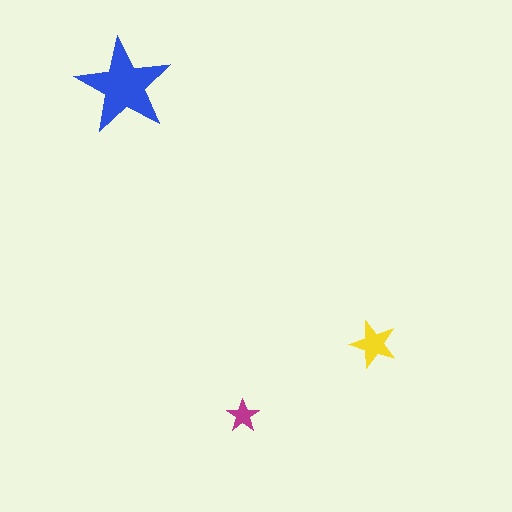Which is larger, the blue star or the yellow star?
The blue one.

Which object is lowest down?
The magenta star is bottommost.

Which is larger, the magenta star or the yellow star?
The yellow one.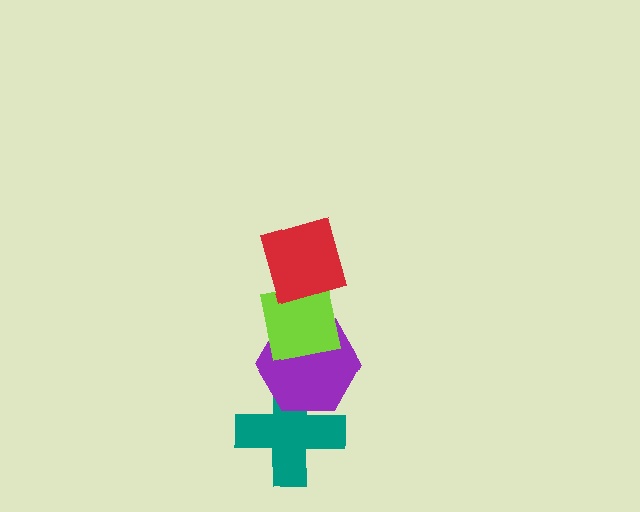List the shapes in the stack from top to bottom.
From top to bottom: the red diamond, the lime square, the purple hexagon, the teal cross.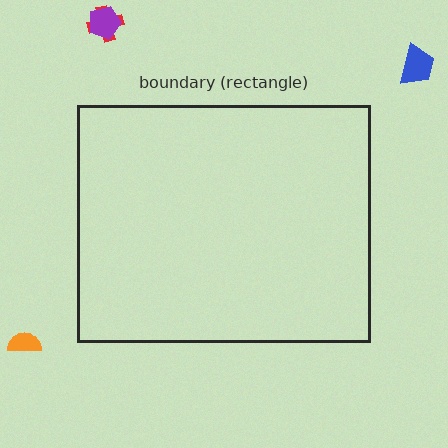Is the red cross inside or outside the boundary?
Outside.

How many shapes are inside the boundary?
0 inside, 4 outside.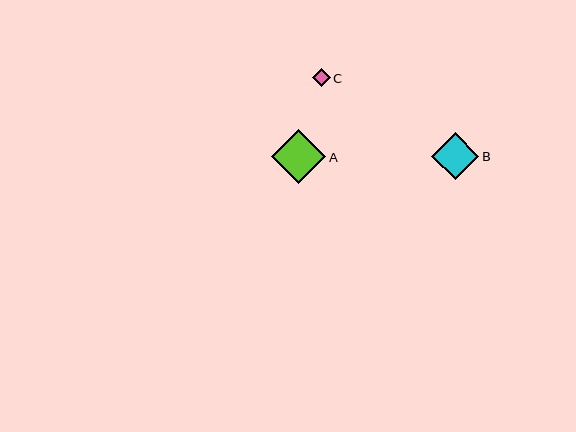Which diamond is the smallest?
Diamond C is the smallest with a size of approximately 18 pixels.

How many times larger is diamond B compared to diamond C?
Diamond B is approximately 2.6 times the size of diamond C.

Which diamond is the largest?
Diamond A is the largest with a size of approximately 54 pixels.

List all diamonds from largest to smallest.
From largest to smallest: A, B, C.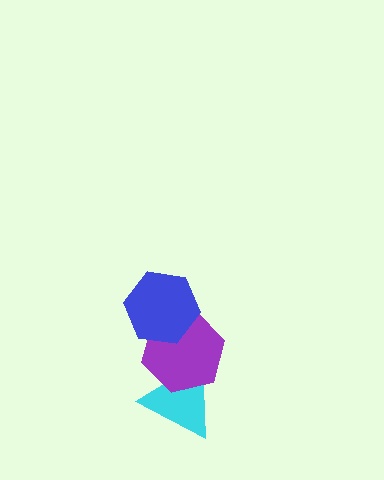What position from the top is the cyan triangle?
The cyan triangle is 3rd from the top.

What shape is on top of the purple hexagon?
The blue hexagon is on top of the purple hexagon.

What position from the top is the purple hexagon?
The purple hexagon is 2nd from the top.